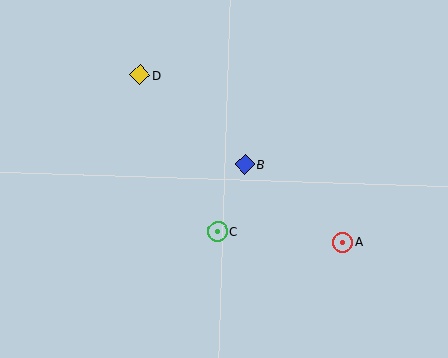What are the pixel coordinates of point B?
Point B is at (245, 164).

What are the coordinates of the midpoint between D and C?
The midpoint between D and C is at (179, 153).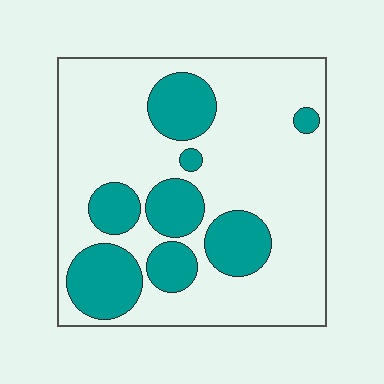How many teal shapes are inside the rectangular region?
8.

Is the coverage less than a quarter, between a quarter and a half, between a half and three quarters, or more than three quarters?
Between a quarter and a half.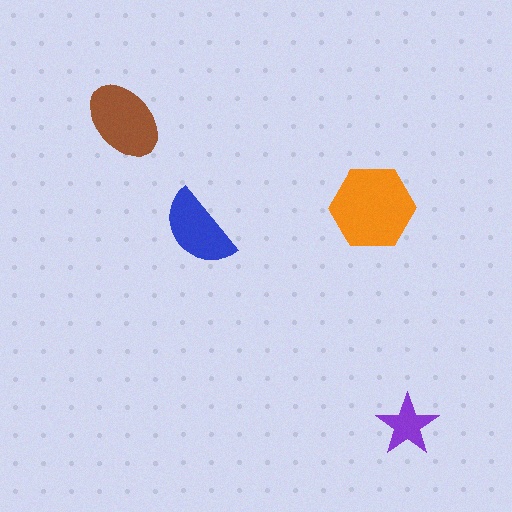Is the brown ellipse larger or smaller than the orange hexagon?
Smaller.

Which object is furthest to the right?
The purple star is rightmost.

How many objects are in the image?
There are 4 objects in the image.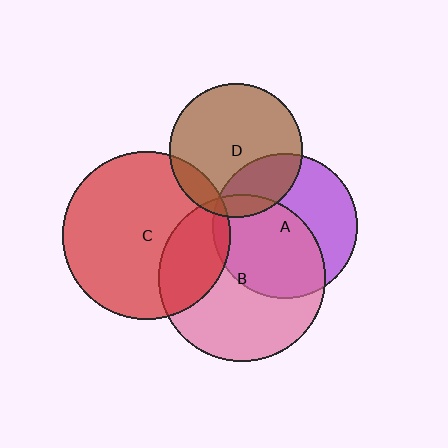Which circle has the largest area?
Circle C (red).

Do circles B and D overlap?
Yes.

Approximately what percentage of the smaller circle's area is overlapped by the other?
Approximately 10%.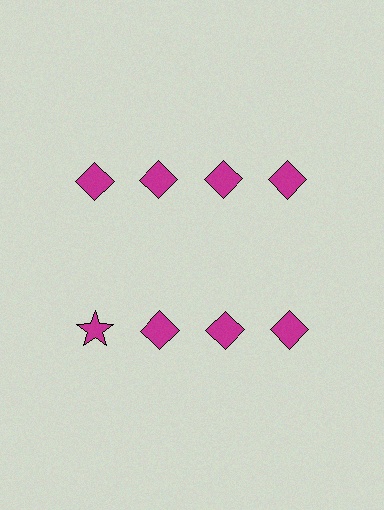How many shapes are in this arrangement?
There are 8 shapes arranged in a grid pattern.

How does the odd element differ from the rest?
It has a different shape: star instead of diamond.